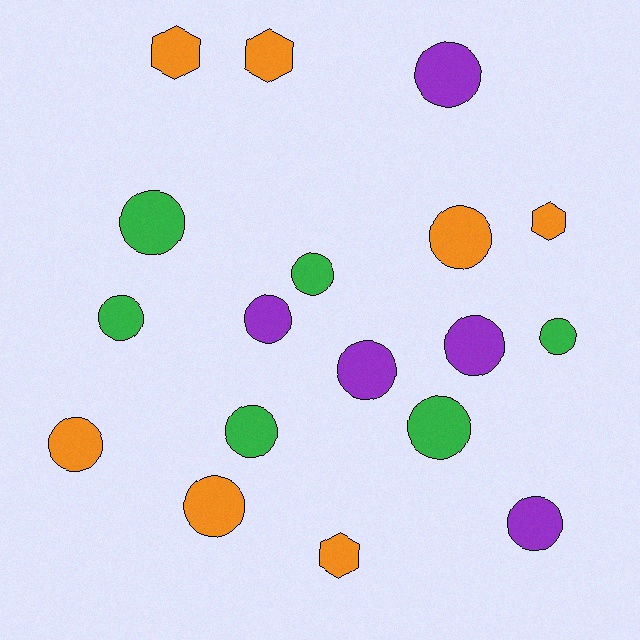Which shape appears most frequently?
Circle, with 14 objects.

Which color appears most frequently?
Orange, with 7 objects.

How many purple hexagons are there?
There are no purple hexagons.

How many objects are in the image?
There are 18 objects.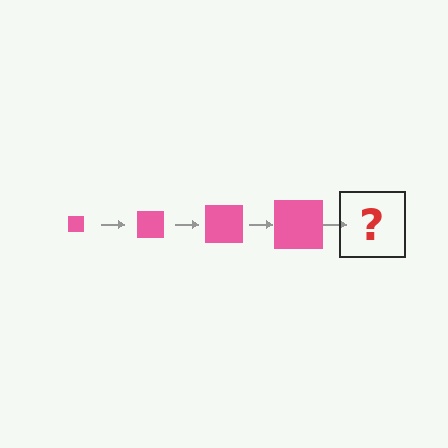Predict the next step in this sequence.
The next step is a pink square, larger than the previous one.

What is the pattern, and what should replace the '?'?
The pattern is that the square gets progressively larger each step. The '?' should be a pink square, larger than the previous one.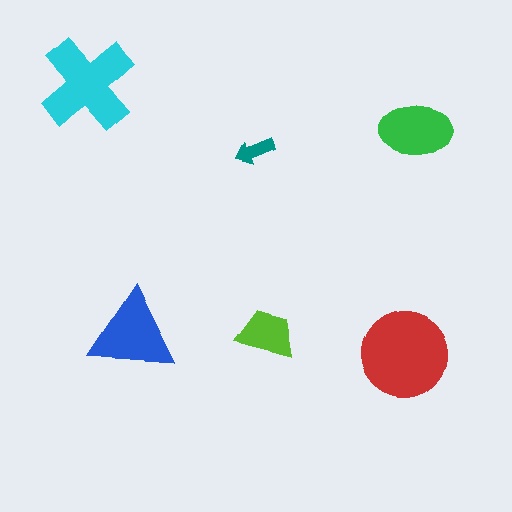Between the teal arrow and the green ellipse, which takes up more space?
The green ellipse.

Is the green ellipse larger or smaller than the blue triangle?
Smaller.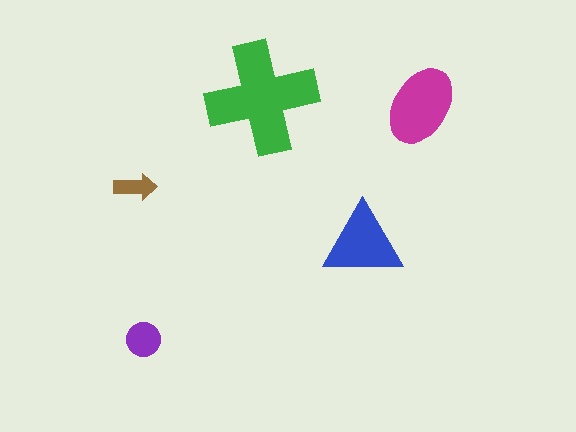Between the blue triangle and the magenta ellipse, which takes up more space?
The magenta ellipse.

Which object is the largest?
The green cross.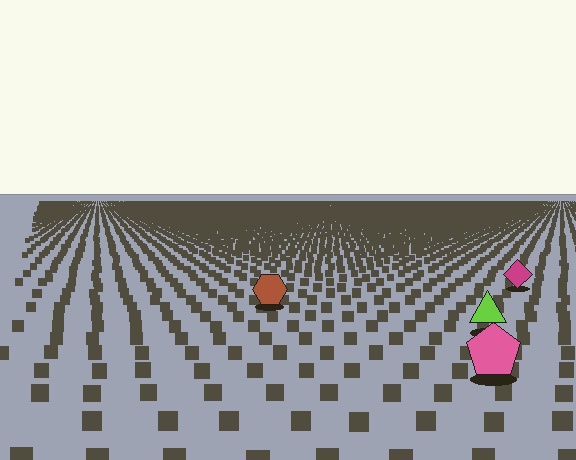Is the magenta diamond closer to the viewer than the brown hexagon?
No. The brown hexagon is closer — you can tell from the texture gradient: the ground texture is coarser near it.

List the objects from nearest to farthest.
From nearest to farthest: the pink pentagon, the lime triangle, the brown hexagon, the magenta diamond.